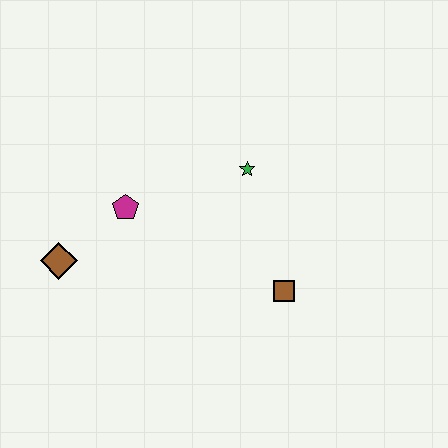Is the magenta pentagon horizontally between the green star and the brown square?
No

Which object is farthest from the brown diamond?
The brown square is farthest from the brown diamond.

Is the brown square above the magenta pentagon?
No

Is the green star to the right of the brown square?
No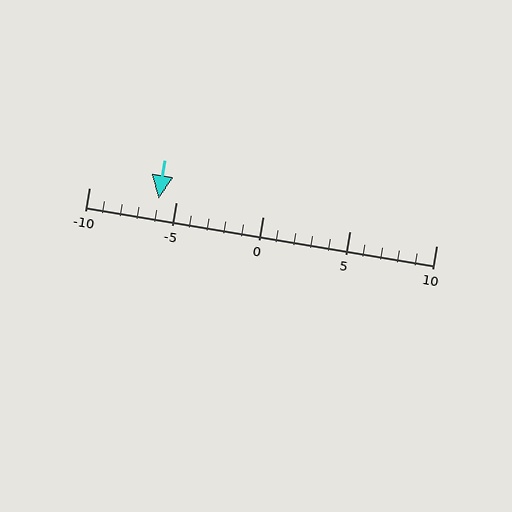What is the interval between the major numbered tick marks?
The major tick marks are spaced 5 units apart.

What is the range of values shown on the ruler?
The ruler shows values from -10 to 10.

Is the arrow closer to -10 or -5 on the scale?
The arrow is closer to -5.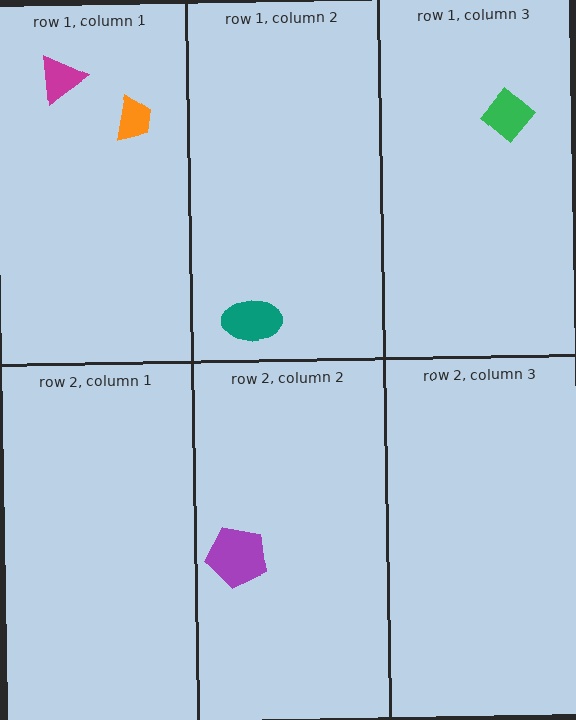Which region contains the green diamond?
The row 1, column 3 region.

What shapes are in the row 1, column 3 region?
The green diamond.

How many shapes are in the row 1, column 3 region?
1.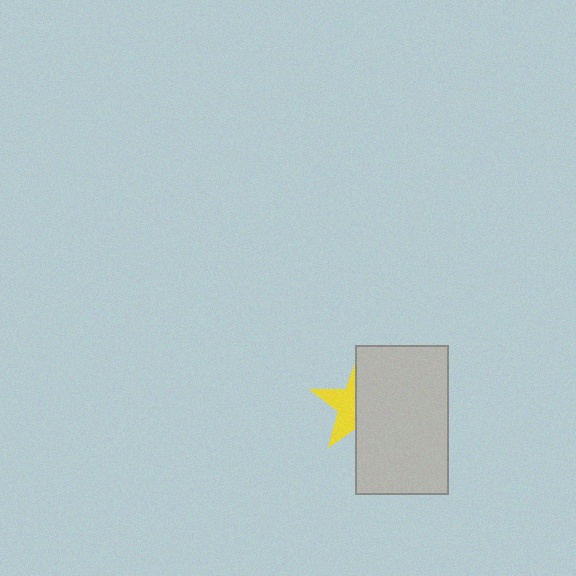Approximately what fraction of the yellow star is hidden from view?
Roughly 57% of the yellow star is hidden behind the light gray rectangle.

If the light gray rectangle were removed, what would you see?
You would see the complete yellow star.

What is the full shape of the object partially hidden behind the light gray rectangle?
The partially hidden object is a yellow star.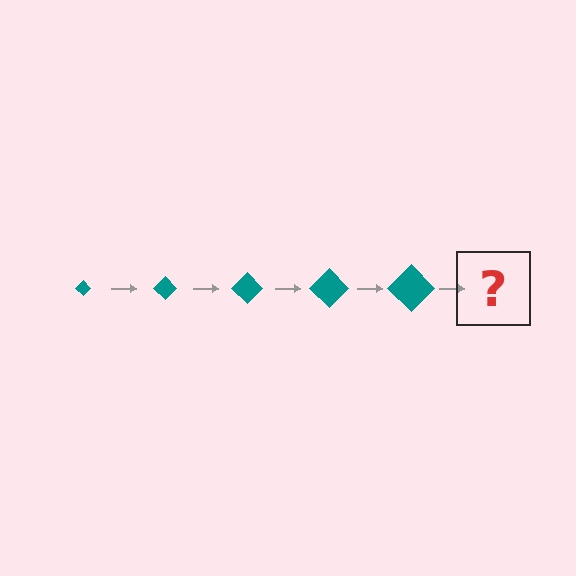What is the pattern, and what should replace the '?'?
The pattern is that the diamond gets progressively larger each step. The '?' should be a teal diamond, larger than the previous one.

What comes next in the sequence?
The next element should be a teal diamond, larger than the previous one.